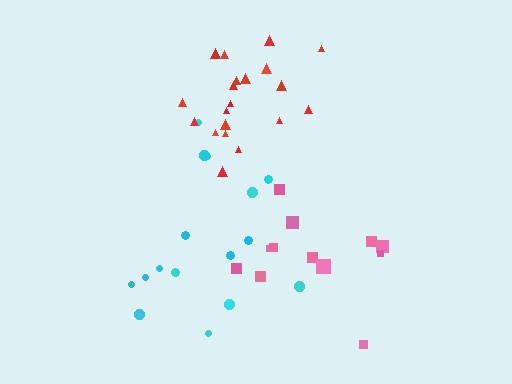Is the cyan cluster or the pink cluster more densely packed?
Cyan.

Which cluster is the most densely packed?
Red.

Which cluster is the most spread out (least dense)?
Pink.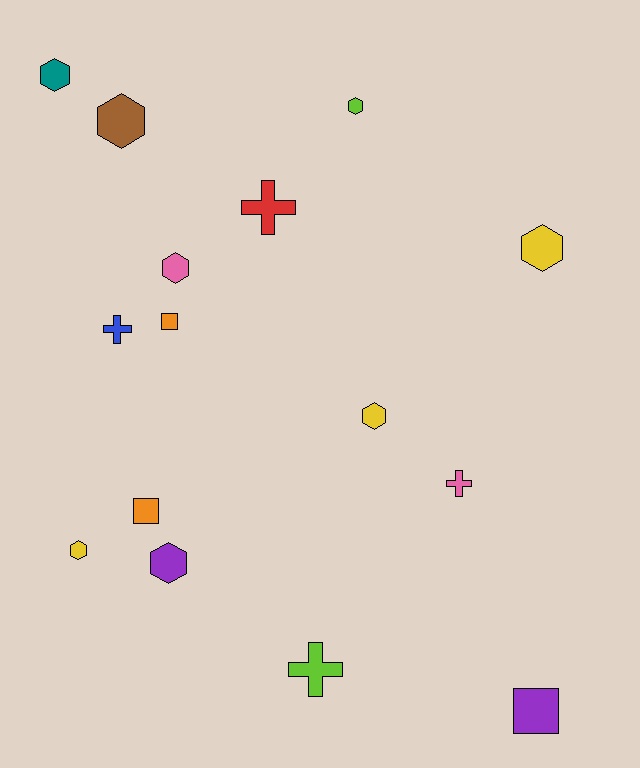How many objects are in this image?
There are 15 objects.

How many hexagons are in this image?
There are 8 hexagons.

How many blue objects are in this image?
There is 1 blue object.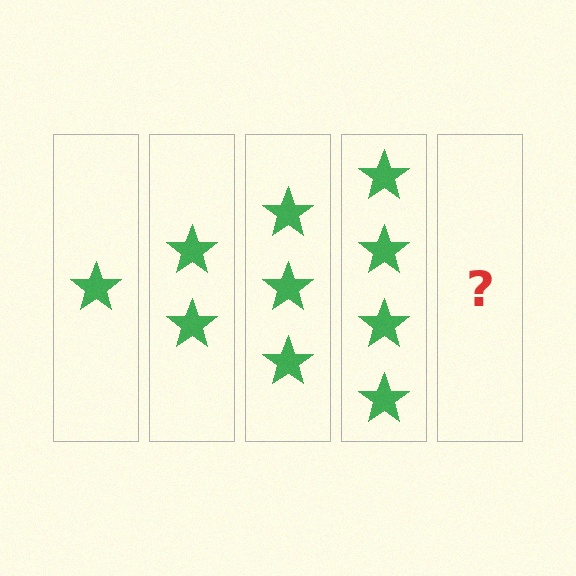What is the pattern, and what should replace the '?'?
The pattern is that each step adds one more star. The '?' should be 5 stars.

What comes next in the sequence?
The next element should be 5 stars.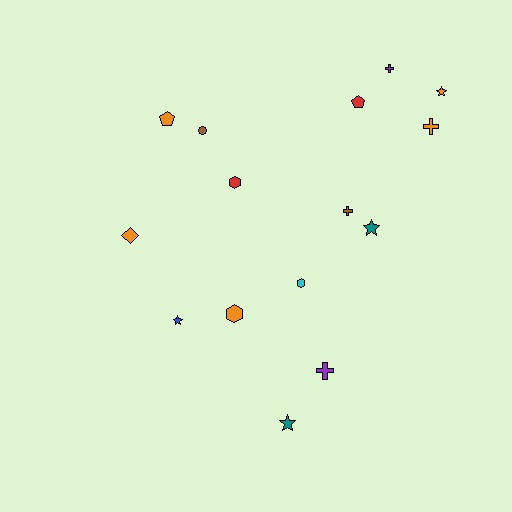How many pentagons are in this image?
There are 2 pentagons.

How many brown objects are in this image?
There are 2 brown objects.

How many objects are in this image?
There are 15 objects.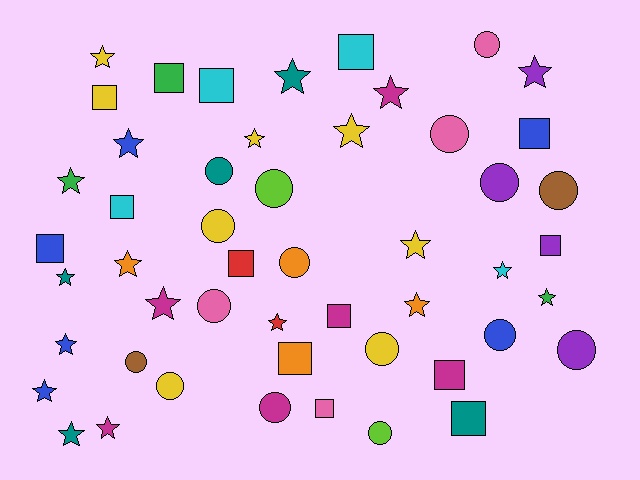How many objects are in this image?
There are 50 objects.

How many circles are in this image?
There are 16 circles.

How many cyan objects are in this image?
There are 4 cyan objects.